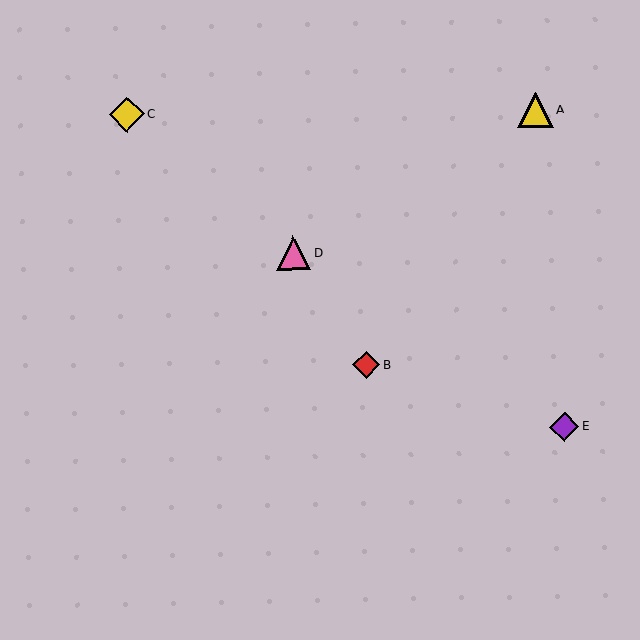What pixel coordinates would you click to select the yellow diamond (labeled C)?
Click at (127, 115) to select the yellow diamond C.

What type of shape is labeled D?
Shape D is a pink triangle.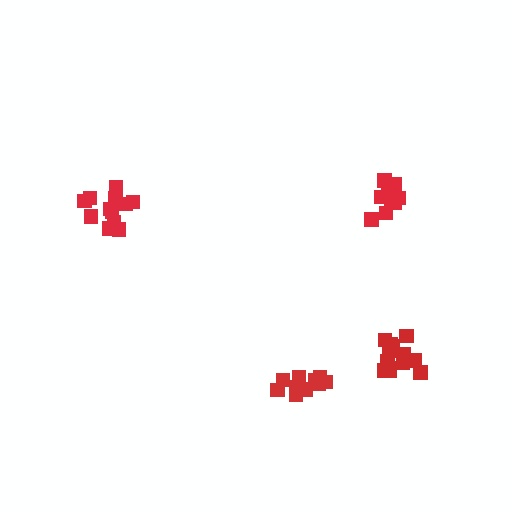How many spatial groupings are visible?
There are 4 spatial groupings.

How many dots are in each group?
Group 1: 11 dots, Group 2: 12 dots, Group 3: 12 dots, Group 4: 14 dots (49 total).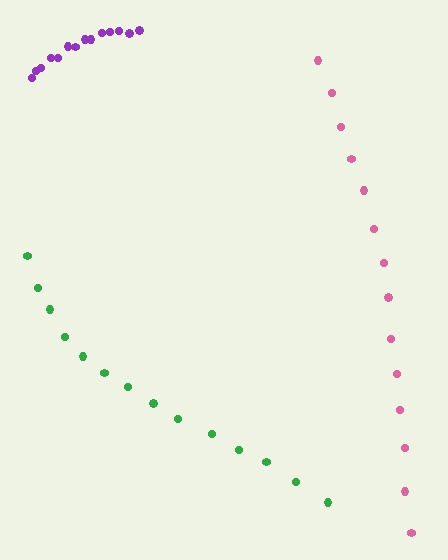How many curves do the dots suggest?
There are 3 distinct paths.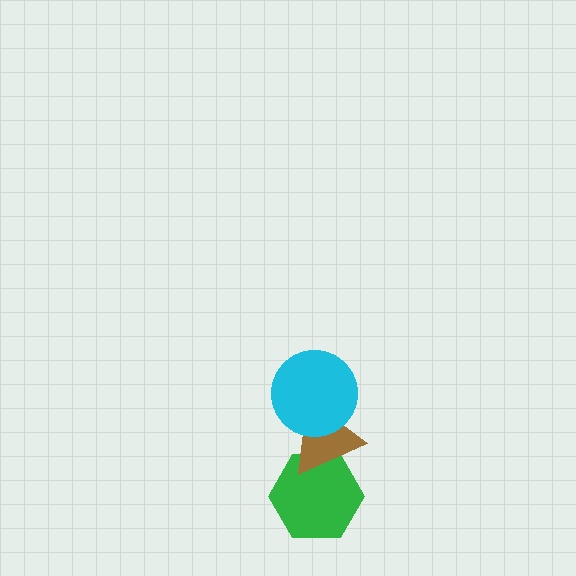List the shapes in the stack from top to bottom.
From top to bottom: the cyan circle, the brown triangle, the green hexagon.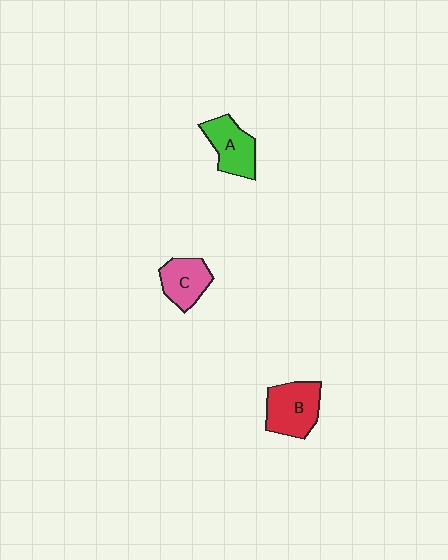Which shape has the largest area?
Shape B (red).